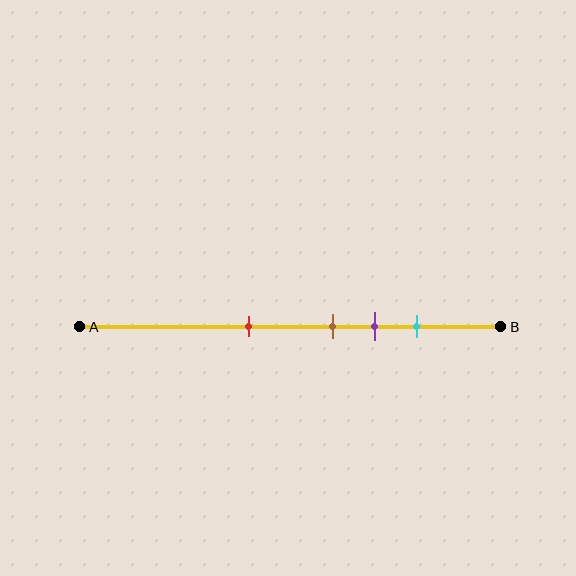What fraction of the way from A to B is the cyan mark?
The cyan mark is approximately 80% (0.8) of the way from A to B.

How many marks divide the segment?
There are 4 marks dividing the segment.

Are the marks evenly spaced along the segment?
No, the marks are not evenly spaced.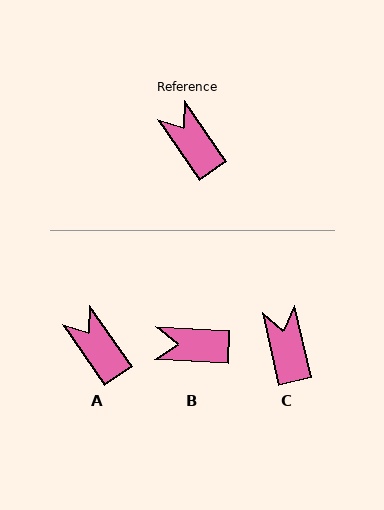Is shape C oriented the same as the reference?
No, it is off by about 22 degrees.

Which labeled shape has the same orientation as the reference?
A.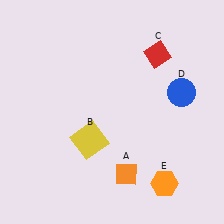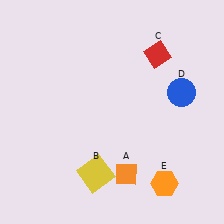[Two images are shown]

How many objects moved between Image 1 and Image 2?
1 object moved between the two images.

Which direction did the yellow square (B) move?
The yellow square (B) moved down.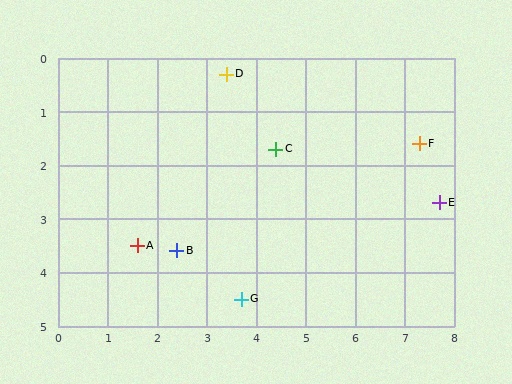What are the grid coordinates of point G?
Point G is at approximately (3.7, 4.5).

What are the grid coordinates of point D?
Point D is at approximately (3.4, 0.3).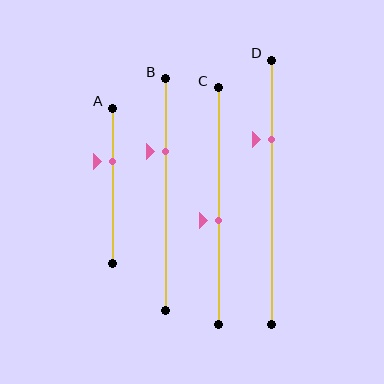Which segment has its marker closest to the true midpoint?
Segment C has its marker closest to the true midpoint.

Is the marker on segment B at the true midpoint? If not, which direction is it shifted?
No, the marker on segment B is shifted upward by about 19% of the segment length.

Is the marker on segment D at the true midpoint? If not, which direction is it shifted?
No, the marker on segment D is shifted upward by about 20% of the segment length.